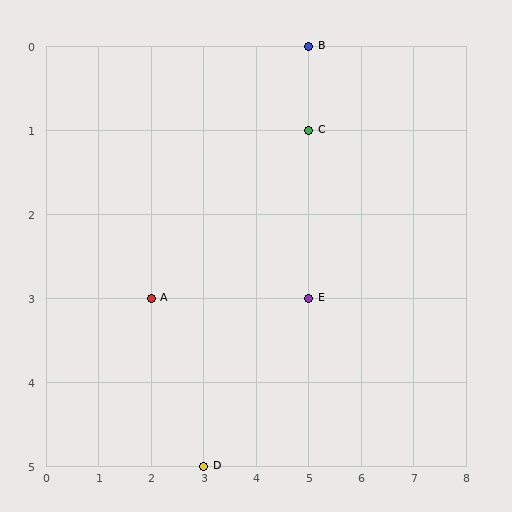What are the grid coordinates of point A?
Point A is at grid coordinates (2, 3).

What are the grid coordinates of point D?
Point D is at grid coordinates (3, 5).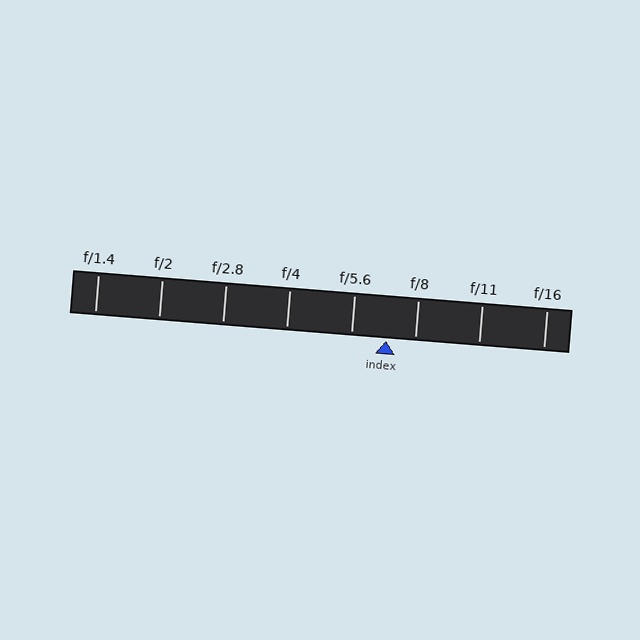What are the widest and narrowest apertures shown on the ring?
The widest aperture shown is f/1.4 and the narrowest is f/16.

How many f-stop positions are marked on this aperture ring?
There are 8 f-stop positions marked.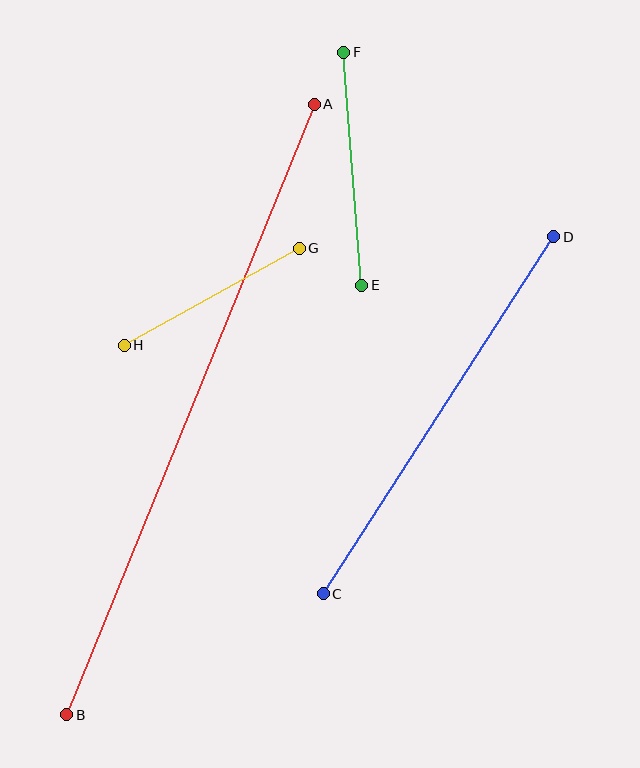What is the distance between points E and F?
The distance is approximately 233 pixels.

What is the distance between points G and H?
The distance is approximately 200 pixels.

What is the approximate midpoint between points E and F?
The midpoint is at approximately (353, 169) pixels.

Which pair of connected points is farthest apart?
Points A and B are farthest apart.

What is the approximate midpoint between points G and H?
The midpoint is at approximately (212, 297) pixels.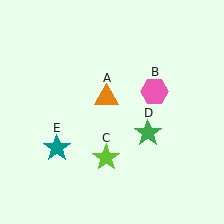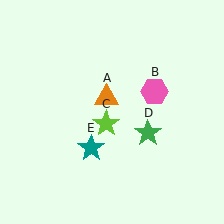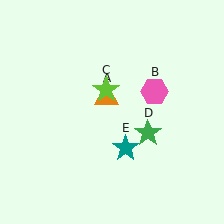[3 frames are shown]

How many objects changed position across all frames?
2 objects changed position: lime star (object C), teal star (object E).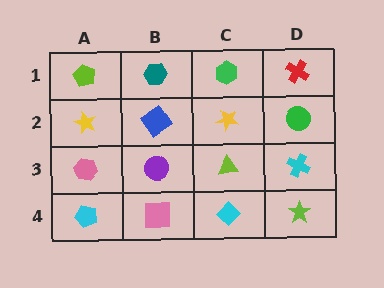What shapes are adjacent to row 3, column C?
A yellow star (row 2, column C), a cyan diamond (row 4, column C), a purple circle (row 3, column B), a cyan cross (row 3, column D).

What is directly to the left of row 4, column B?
A cyan pentagon.